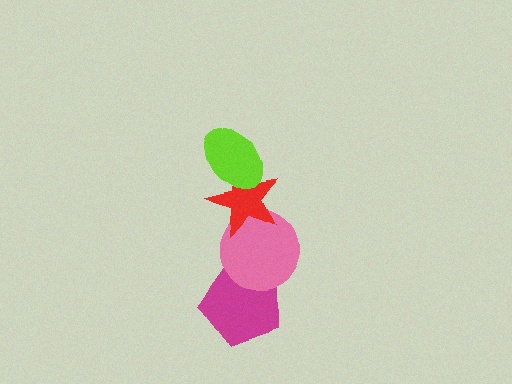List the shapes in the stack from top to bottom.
From top to bottom: the lime ellipse, the red star, the pink circle, the magenta pentagon.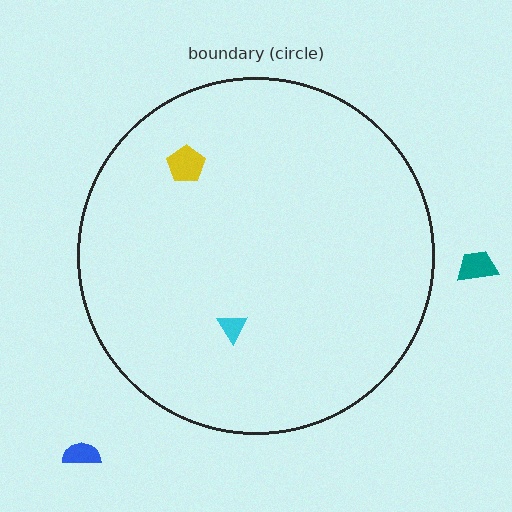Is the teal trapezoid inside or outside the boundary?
Outside.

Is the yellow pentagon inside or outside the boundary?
Inside.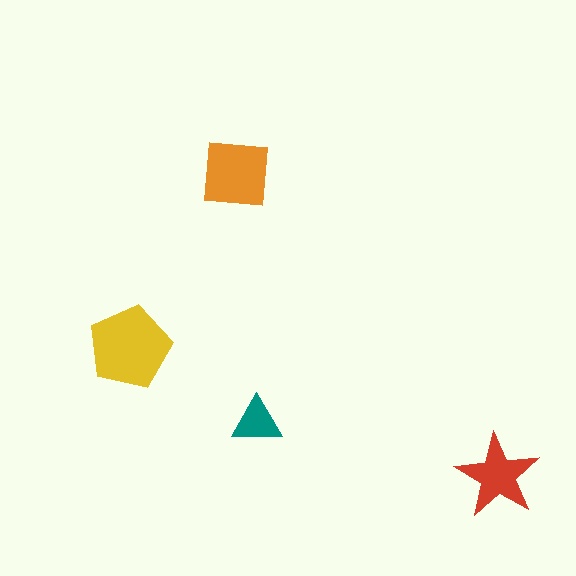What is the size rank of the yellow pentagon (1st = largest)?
1st.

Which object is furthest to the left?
The yellow pentagon is leftmost.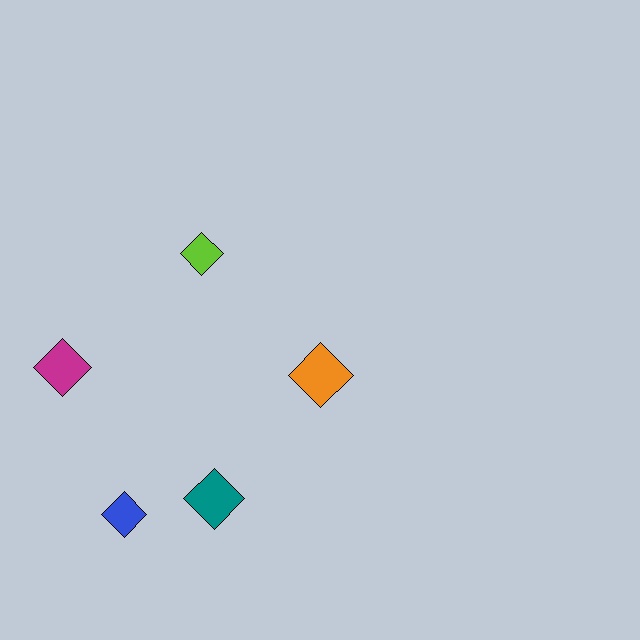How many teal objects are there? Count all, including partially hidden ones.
There is 1 teal object.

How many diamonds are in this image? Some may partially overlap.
There are 5 diamonds.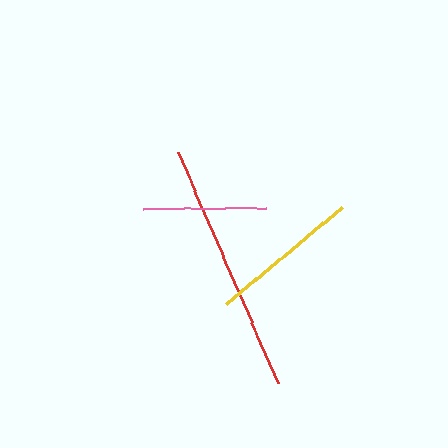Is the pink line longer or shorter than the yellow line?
The yellow line is longer than the pink line.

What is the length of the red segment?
The red segment is approximately 251 pixels long.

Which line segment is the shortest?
The pink line is the shortest at approximately 123 pixels.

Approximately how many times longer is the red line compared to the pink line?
The red line is approximately 2.0 times the length of the pink line.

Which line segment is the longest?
The red line is the longest at approximately 251 pixels.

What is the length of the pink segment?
The pink segment is approximately 123 pixels long.